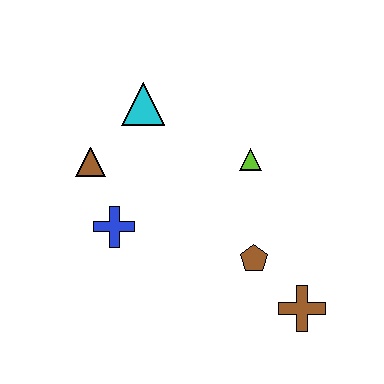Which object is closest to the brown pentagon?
The brown cross is closest to the brown pentagon.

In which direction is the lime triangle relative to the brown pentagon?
The lime triangle is above the brown pentagon.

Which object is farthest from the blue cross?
The brown cross is farthest from the blue cross.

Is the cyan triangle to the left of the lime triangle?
Yes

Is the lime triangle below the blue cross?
No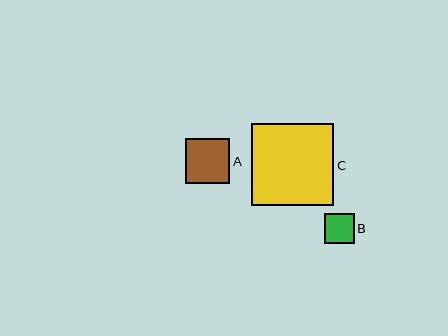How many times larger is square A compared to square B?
Square A is approximately 1.5 times the size of square B.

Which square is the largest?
Square C is the largest with a size of approximately 82 pixels.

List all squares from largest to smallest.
From largest to smallest: C, A, B.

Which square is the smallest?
Square B is the smallest with a size of approximately 29 pixels.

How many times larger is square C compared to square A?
Square C is approximately 1.9 times the size of square A.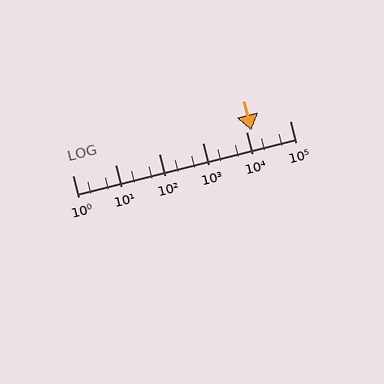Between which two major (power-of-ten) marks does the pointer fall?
The pointer is between 10000 and 100000.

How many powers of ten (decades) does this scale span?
The scale spans 5 decades, from 1 to 100000.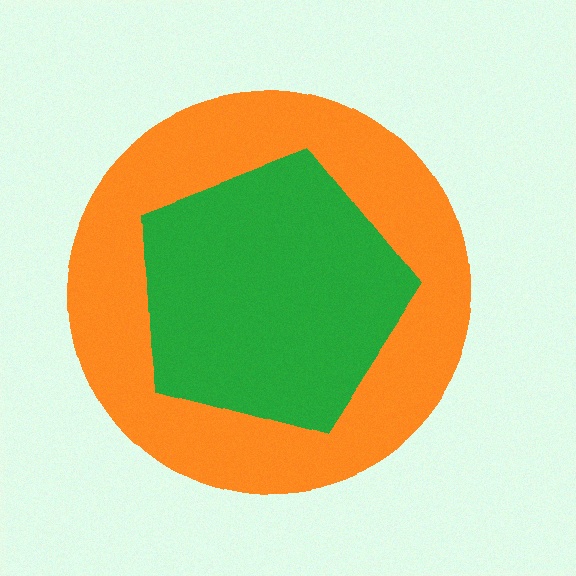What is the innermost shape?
The green pentagon.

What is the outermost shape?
The orange circle.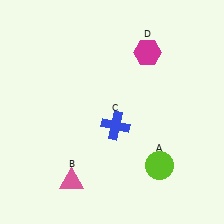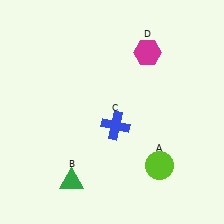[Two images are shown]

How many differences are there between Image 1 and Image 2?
There is 1 difference between the two images.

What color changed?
The triangle (B) changed from pink in Image 1 to green in Image 2.